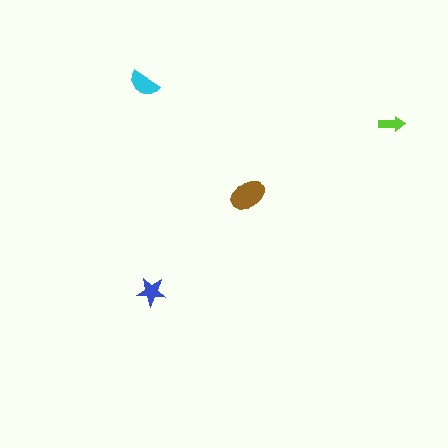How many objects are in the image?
There are 4 objects in the image.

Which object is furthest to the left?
The cyan semicircle is leftmost.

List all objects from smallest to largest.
The lime arrow, the blue star, the cyan semicircle, the brown ellipse.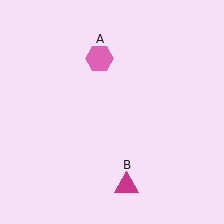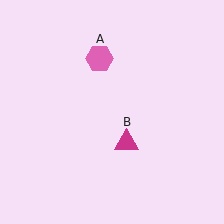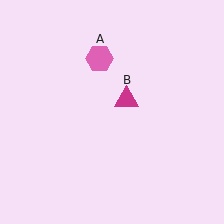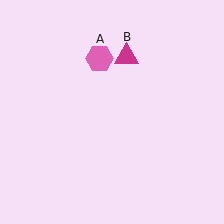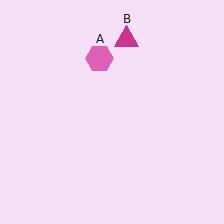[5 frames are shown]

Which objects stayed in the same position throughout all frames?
Pink hexagon (object A) remained stationary.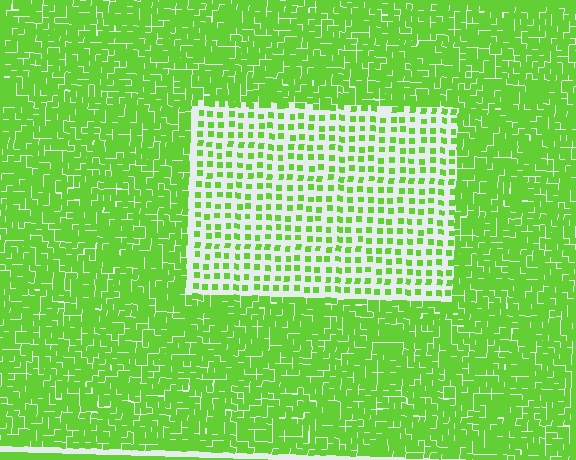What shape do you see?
I see a rectangle.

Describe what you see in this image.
The image contains small lime elements arranged at two different densities. A rectangle-shaped region is visible where the elements are less densely packed than the surrounding area.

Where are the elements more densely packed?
The elements are more densely packed outside the rectangle boundary.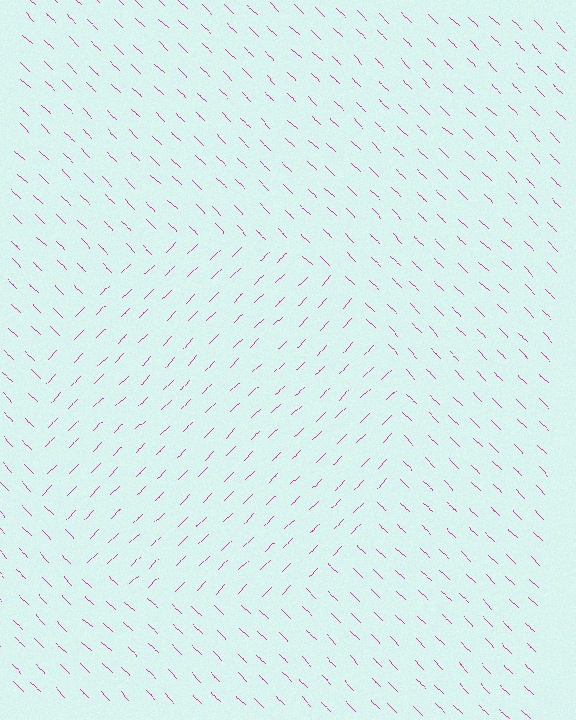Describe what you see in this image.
The image is filled with small magenta line segments. A circle region in the image has lines oriented differently from the surrounding lines, creating a visible texture boundary.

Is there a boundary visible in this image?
Yes, there is a texture boundary formed by a change in line orientation.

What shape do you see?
I see a circle.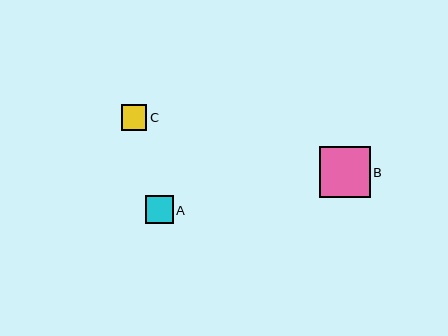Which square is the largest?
Square B is the largest with a size of approximately 51 pixels.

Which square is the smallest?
Square C is the smallest with a size of approximately 25 pixels.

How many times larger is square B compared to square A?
Square B is approximately 1.8 times the size of square A.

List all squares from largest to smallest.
From largest to smallest: B, A, C.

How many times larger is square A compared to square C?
Square A is approximately 1.1 times the size of square C.